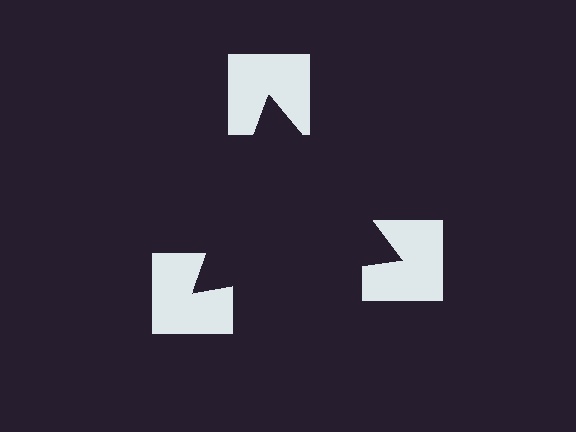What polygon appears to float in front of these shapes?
An illusory triangle — its edges are inferred from the aligned wedge cuts in the notched squares, not physically drawn.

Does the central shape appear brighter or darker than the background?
It typically appears slightly darker than the background, even though no actual brightness change is drawn.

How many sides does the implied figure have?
3 sides.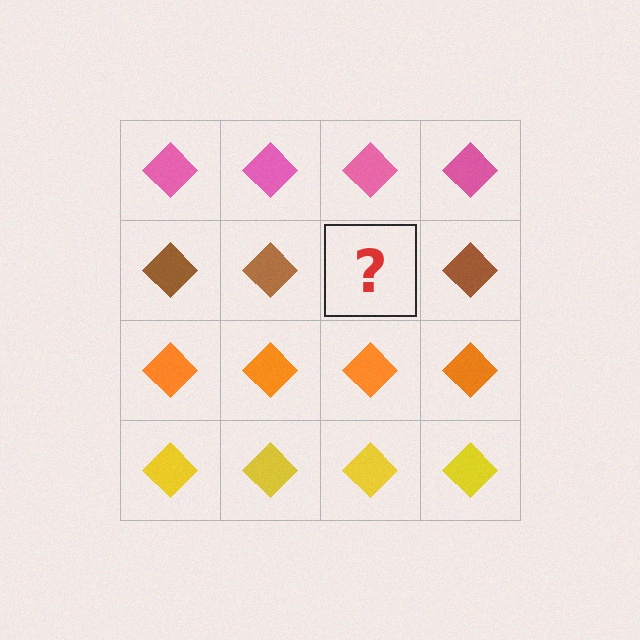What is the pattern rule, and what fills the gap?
The rule is that each row has a consistent color. The gap should be filled with a brown diamond.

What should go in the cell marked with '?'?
The missing cell should contain a brown diamond.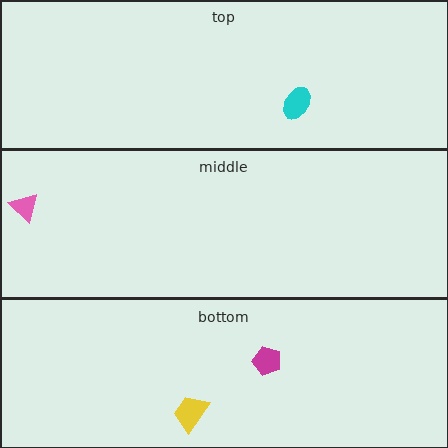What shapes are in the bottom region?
The magenta pentagon, the yellow trapezoid.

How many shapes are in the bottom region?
2.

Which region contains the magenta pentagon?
The bottom region.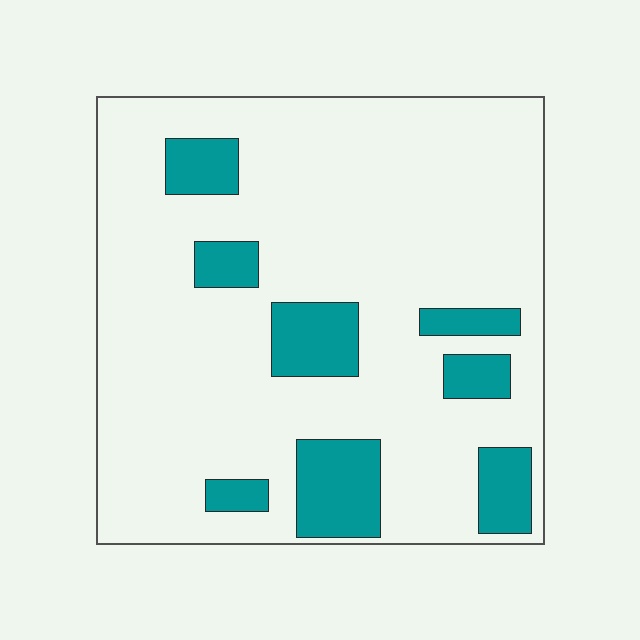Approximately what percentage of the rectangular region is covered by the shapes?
Approximately 15%.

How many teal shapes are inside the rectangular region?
8.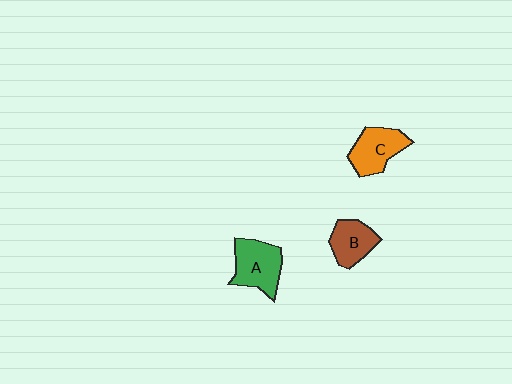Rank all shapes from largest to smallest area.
From largest to smallest: A (green), C (orange), B (brown).